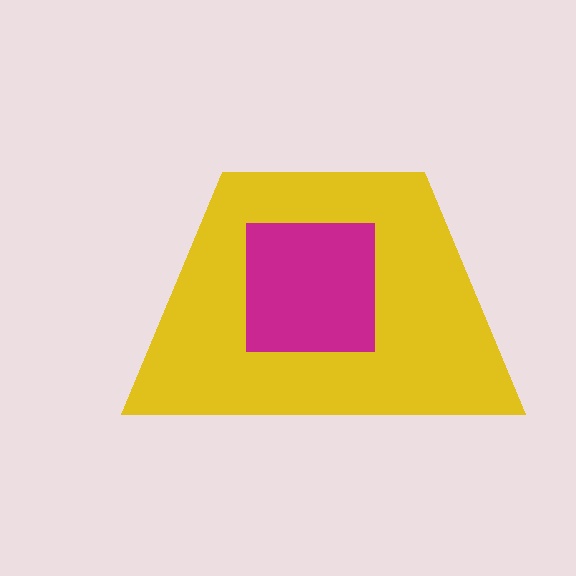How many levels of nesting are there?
2.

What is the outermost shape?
The yellow trapezoid.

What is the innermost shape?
The magenta square.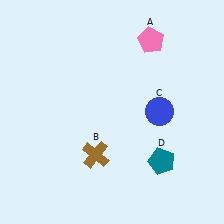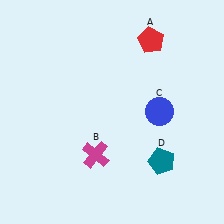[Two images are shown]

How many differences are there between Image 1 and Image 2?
There are 2 differences between the two images.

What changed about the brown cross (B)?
In Image 1, B is brown. In Image 2, it changed to magenta.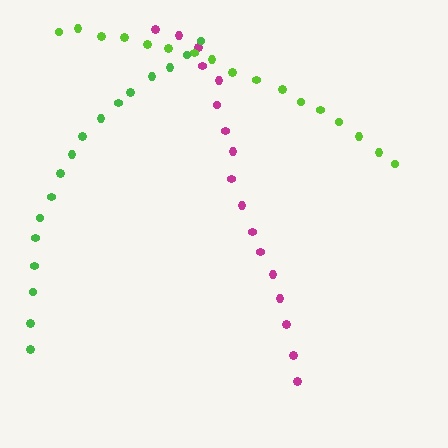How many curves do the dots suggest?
There are 3 distinct paths.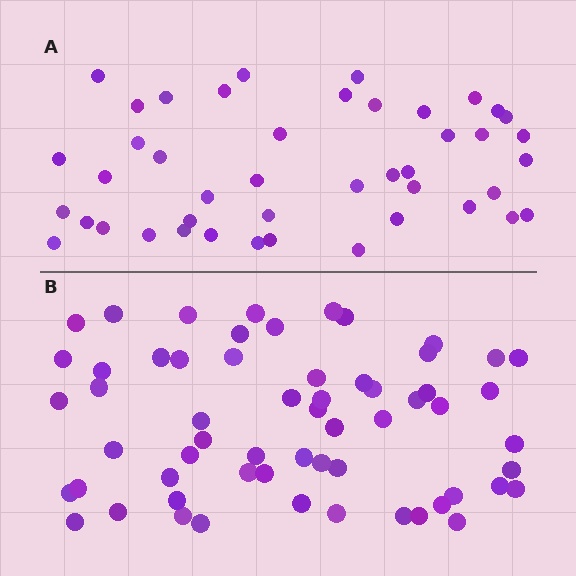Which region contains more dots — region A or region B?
Region B (the bottom region) has more dots.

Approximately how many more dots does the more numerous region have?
Region B has approximately 15 more dots than region A.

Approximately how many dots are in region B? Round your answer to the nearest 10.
About 60 dots.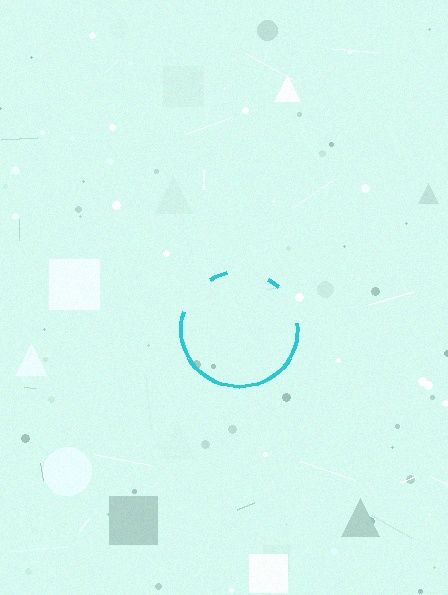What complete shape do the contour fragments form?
The contour fragments form a circle.